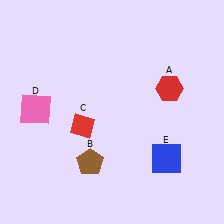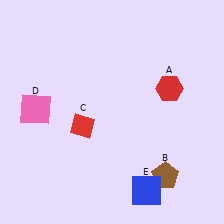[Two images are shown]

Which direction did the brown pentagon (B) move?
The brown pentagon (B) moved right.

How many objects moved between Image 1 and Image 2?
2 objects moved between the two images.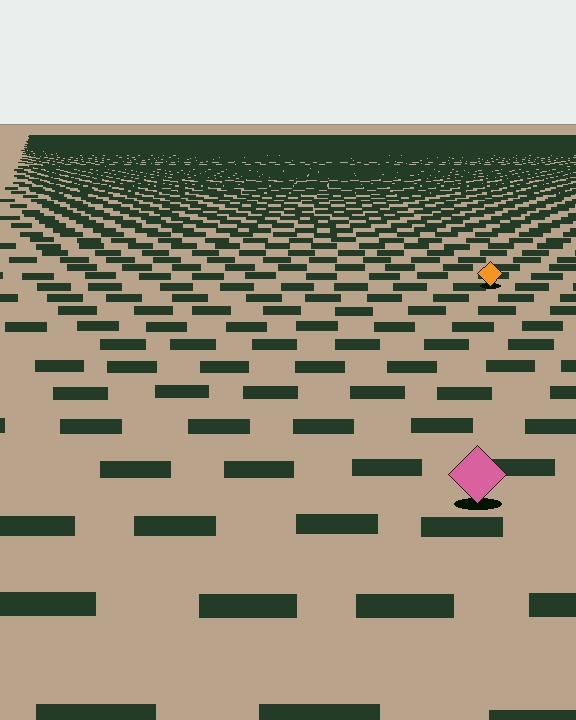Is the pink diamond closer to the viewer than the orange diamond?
Yes. The pink diamond is closer — you can tell from the texture gradient: the ground texture is coarser near it.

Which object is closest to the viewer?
The pink diamond is closest. The texture marks near it are larger and more spread out.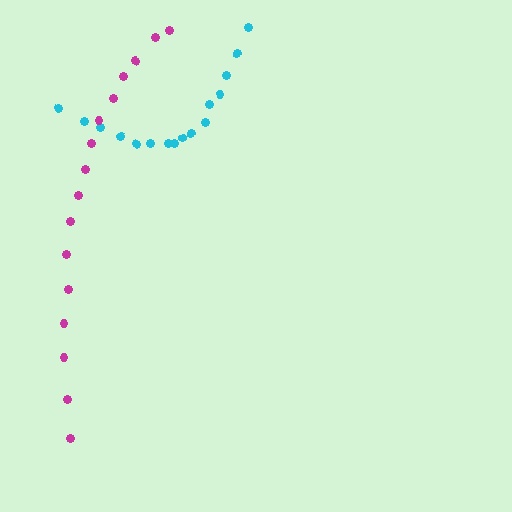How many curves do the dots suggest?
There are 2 distinct paths.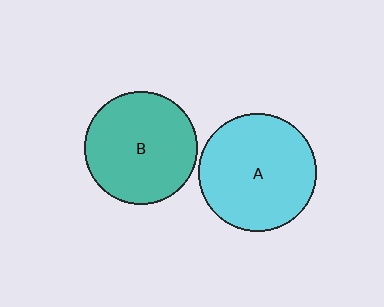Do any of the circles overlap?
No, none of the circles overlap.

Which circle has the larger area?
Circle A (cyan).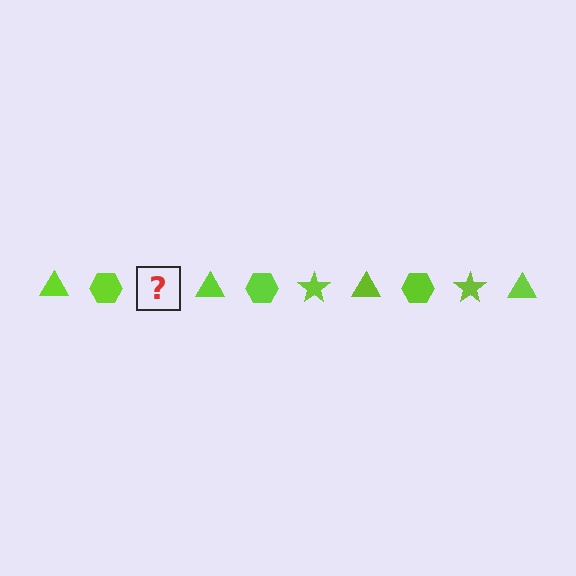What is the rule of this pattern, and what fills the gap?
The rule is that the pattern cycles through triangle, hexagon, star shapes in lime. The gap should be filled with a lime star.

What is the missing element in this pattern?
The missing element is a lime star.